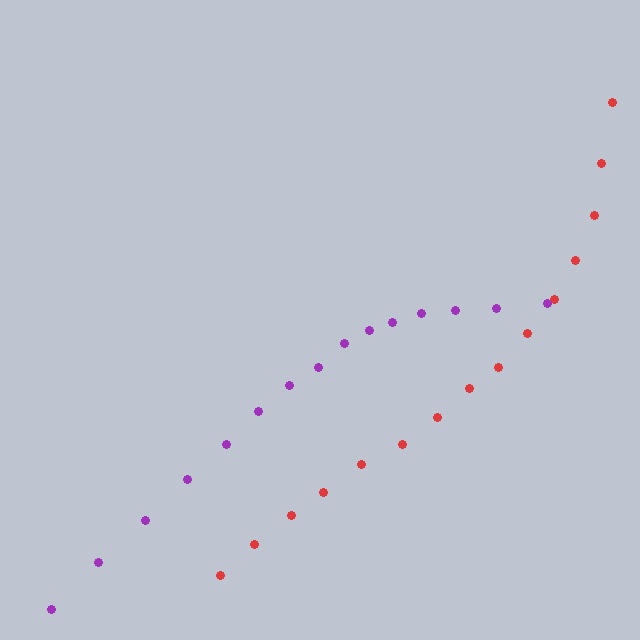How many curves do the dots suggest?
There are 2 distinct paths.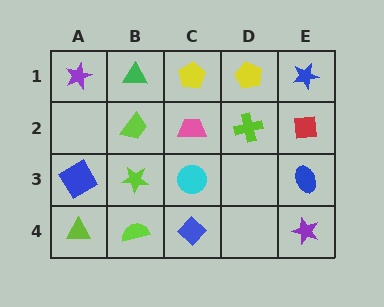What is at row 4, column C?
A blue diamond.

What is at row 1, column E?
A blue star.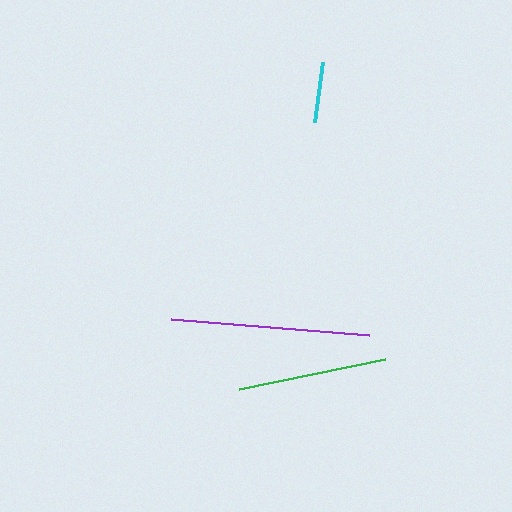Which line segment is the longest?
The purple line is the longest at approximately 198 pixels.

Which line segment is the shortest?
The cyan line is the shortest at approximately 61 pixels.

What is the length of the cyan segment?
The cyan segment is approximately 61 pixels long.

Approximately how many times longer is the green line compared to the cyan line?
The green line is approximately 2.5 times the length of the cyan line.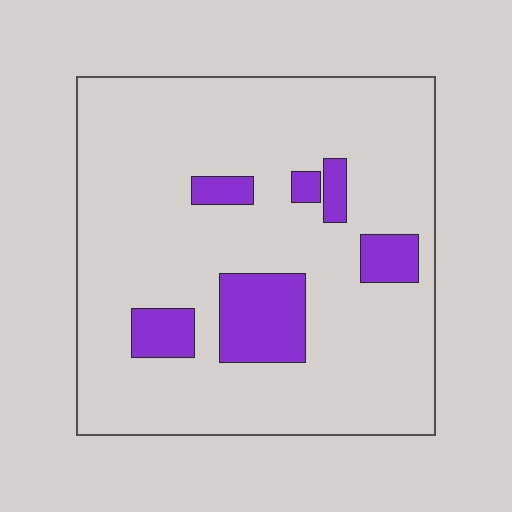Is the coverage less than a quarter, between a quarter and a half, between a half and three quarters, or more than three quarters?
Less than a quarter.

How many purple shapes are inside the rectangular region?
6.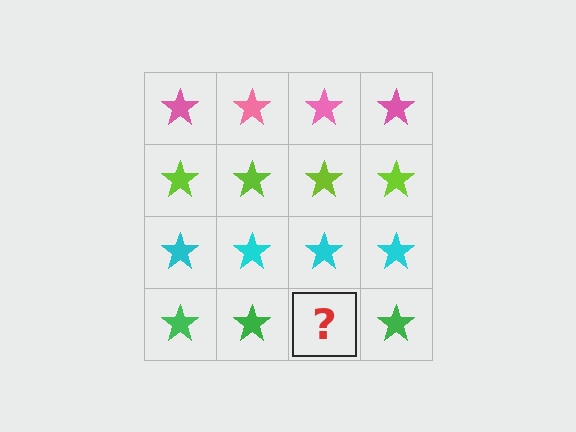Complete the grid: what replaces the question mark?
The question mark should be replaced with a green star.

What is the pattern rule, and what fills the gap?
The rule is that each row has a consistent color. The gap should be filled with a green star.